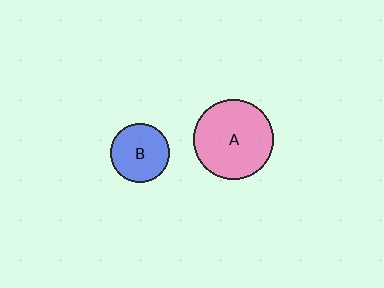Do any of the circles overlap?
No, none of the circles overlap.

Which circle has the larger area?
Circle A (pink).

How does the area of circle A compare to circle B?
Approximately 1.9 times.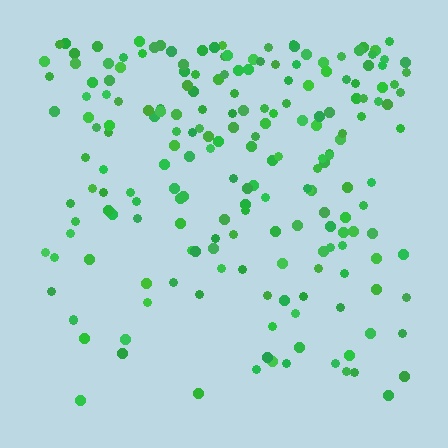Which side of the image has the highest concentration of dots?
The top.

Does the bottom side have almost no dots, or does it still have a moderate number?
Still a moderate number, just noticeably fewer than the top.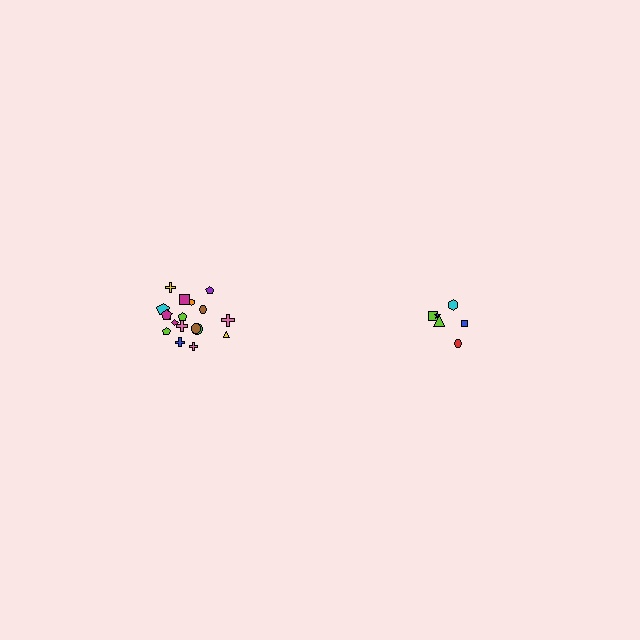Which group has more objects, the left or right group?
The left group.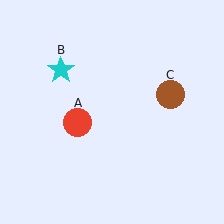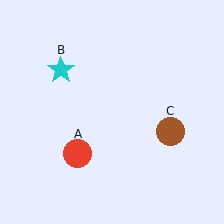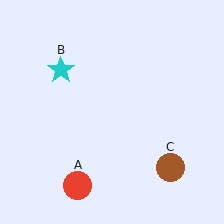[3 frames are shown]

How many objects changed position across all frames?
2 objects changed position: red circle (object A), brown circle (object C).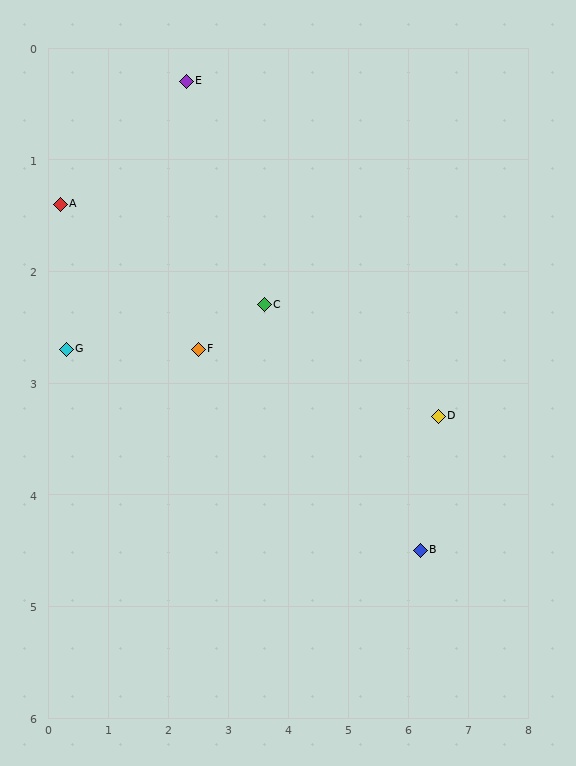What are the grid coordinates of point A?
Point A is at approximately (0.2, 1.4).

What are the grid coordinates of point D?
Point D is at approximately (6.5, 3.3).